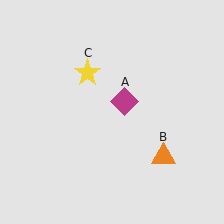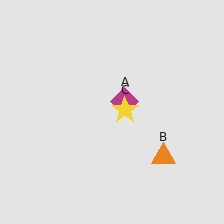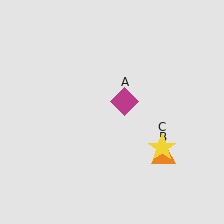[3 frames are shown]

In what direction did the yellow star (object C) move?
The yellow star (object C) moved down and to the right.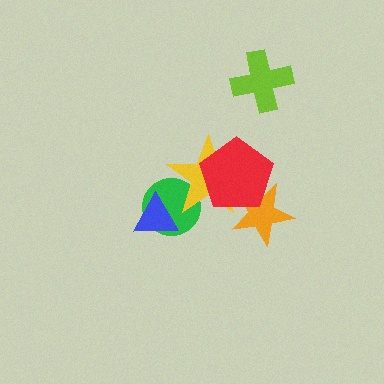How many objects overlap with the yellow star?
3 objects overlap with the yellow star.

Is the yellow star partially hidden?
Yes, it is partially covered by another shape.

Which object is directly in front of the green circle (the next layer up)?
The blue triangle is directly in front of the green circle.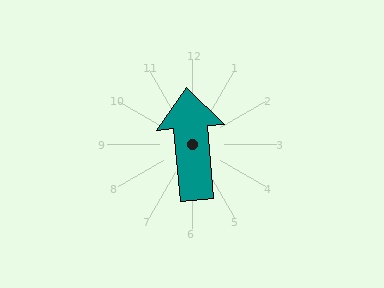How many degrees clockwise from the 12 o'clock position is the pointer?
Approximately 355 degrees.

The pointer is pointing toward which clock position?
Roughly 12 o'clock.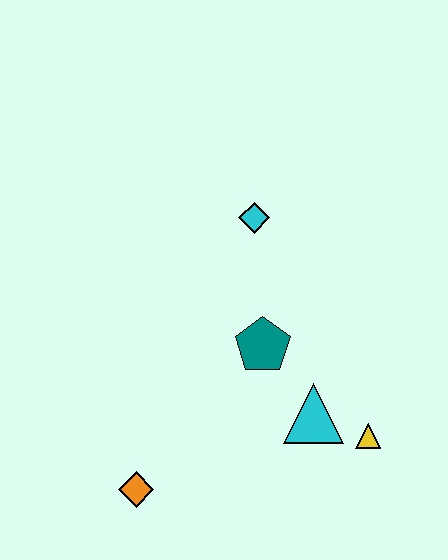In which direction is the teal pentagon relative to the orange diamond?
The teal pentagon is above the orange diamond.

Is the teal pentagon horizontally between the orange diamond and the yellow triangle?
Yes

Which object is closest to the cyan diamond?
The teal pentagon is closest to the cyan diamond.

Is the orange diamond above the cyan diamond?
No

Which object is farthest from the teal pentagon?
The orange diamond is farthest from the teal pentagon.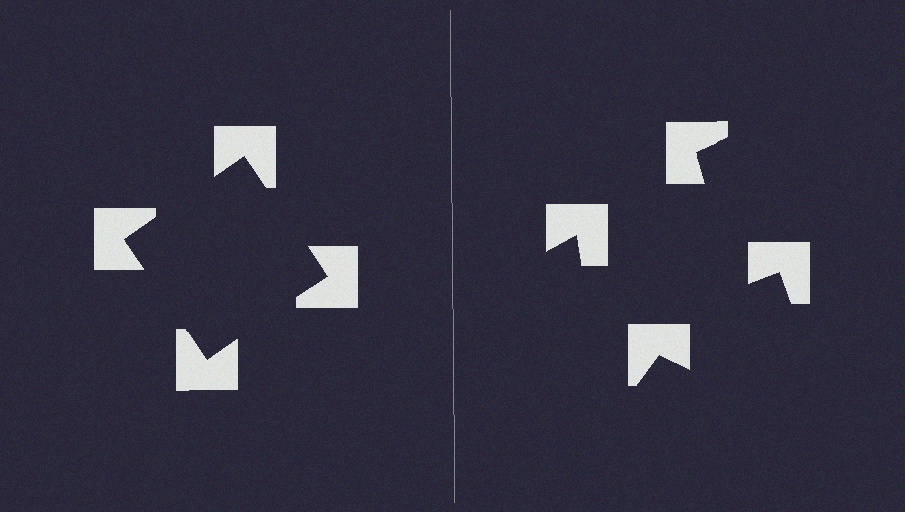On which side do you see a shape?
An illusory square appears on the left side. On the right side the wedge cuts are rotated, so no coherent shape forms.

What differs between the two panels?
The notched squares are positioned identically on both sides; only the wedge orientations differ. On the left they align to a square; on the right they are misaligned.